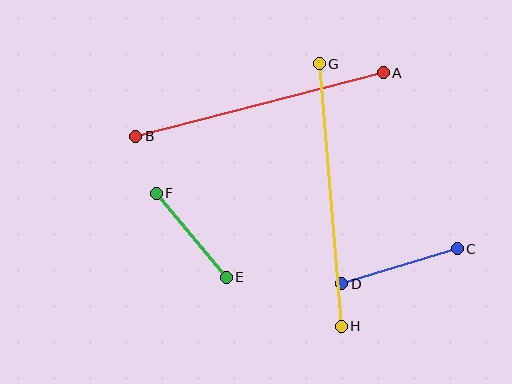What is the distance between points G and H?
The distance is approximately 264 pixels.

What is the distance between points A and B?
The distance is approximately 256 pixels.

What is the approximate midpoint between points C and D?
The midpoint is at approximately (400, 266) pixels.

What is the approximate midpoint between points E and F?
The midpoint is at approximately (191, 235) pixels.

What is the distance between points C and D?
The distance is approximately 121 pixels.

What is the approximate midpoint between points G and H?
The midpoint is at approximately (330, 195) pixels.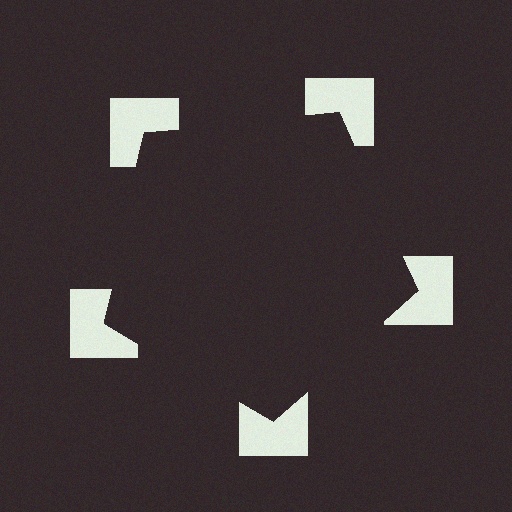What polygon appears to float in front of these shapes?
An illusory pentagon — its edges are inferred from the aligned wedge cuts in the notched squares, not physically drawn.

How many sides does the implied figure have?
5 sides.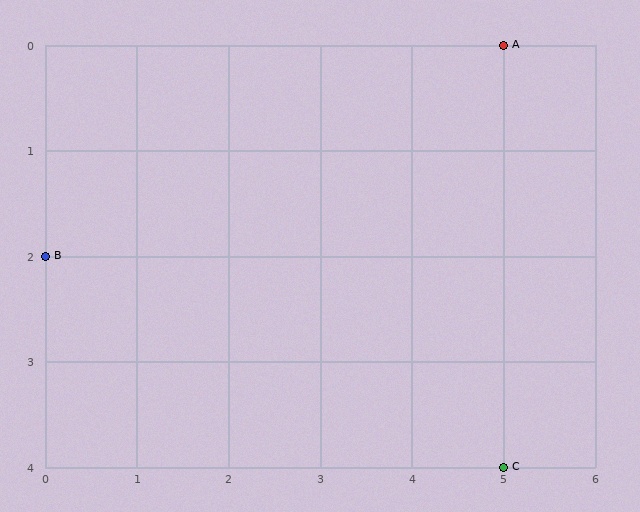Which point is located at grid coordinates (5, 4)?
Point C is at (5, 4).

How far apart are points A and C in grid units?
Points A and C are 4 rows apart.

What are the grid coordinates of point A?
Point A is at grid coordinates (5, 0).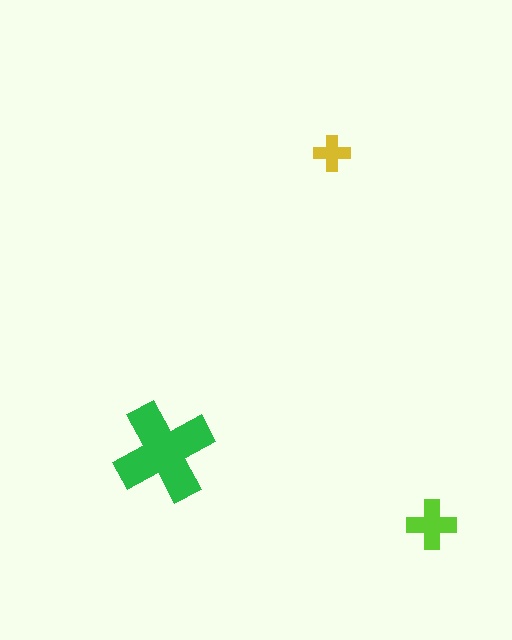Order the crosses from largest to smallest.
the green one, the lime one, the yellow one.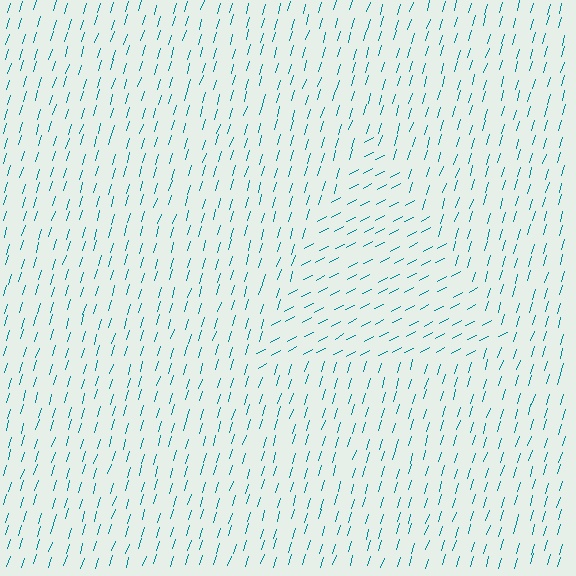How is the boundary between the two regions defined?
The boundary is defined purely by a change in line orientation (approximately 45 degrees difference). All lines are the same color and thickness.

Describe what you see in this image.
The image is filled with small teal line segments. A triangle region in the image has lines oriented differently from the surrounding lines, creating a visible texture boundary.